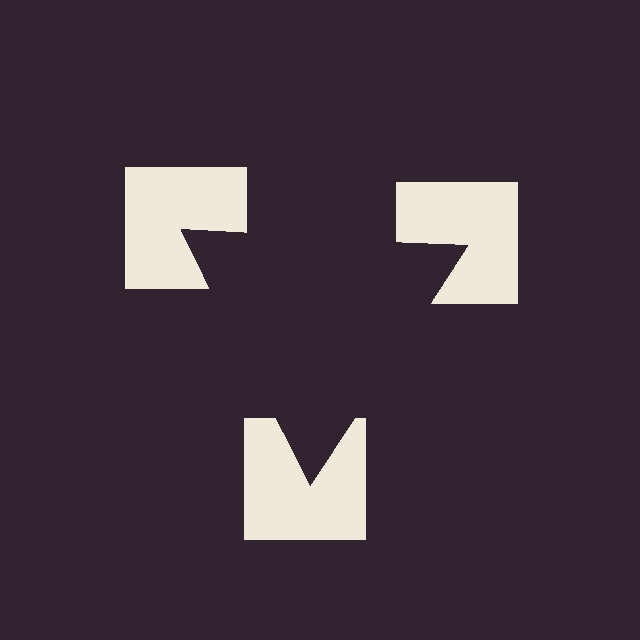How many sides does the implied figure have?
3 sides.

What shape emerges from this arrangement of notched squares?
An illusory triangle — its edges are inferred from the aligned wedge cuts in the notched squares, not physically drawn.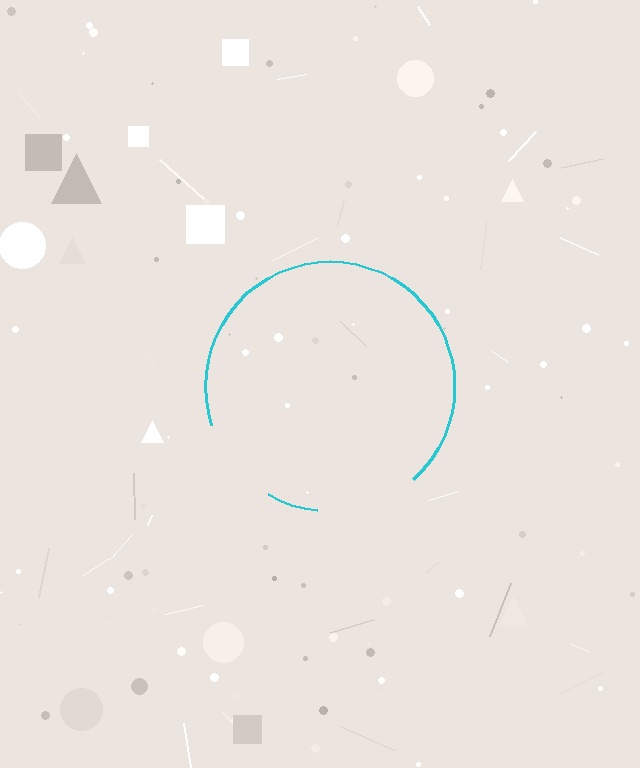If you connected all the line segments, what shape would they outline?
They would outline a circle.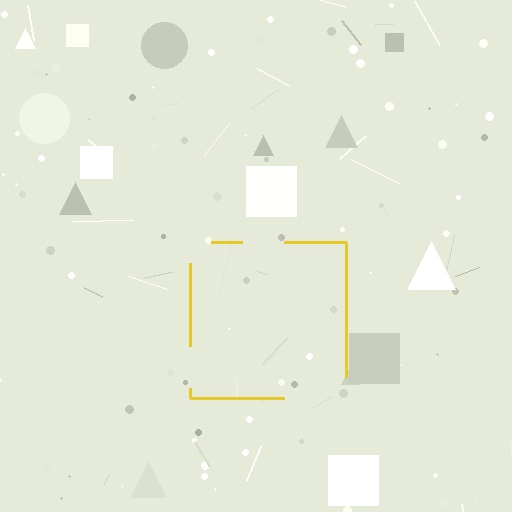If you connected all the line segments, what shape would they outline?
They would outline a square.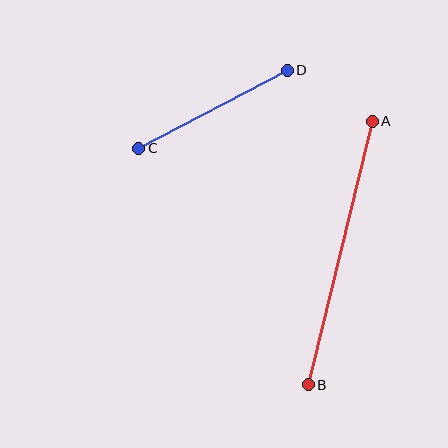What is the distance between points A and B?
The distance is approximately 271 pixels.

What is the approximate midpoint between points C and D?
The midpoint is at approximately (213, 109) pixels.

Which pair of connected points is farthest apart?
Points A and B are farthest apart.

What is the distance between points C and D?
The distance is approximately 168 pixels.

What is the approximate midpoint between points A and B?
The midpoint is at approximately (340, 253) pixels.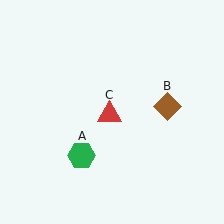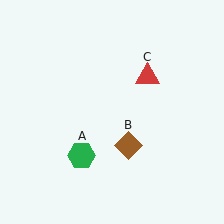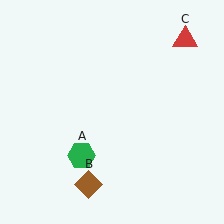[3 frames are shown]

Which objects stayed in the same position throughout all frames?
Green hexagon (object A) remained stationary.